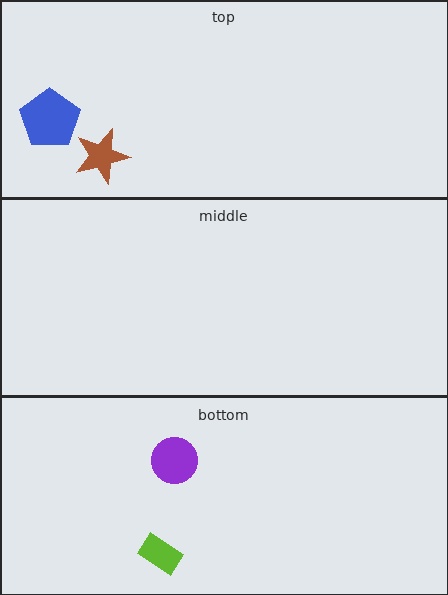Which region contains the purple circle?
The bottom region.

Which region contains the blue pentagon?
The top region.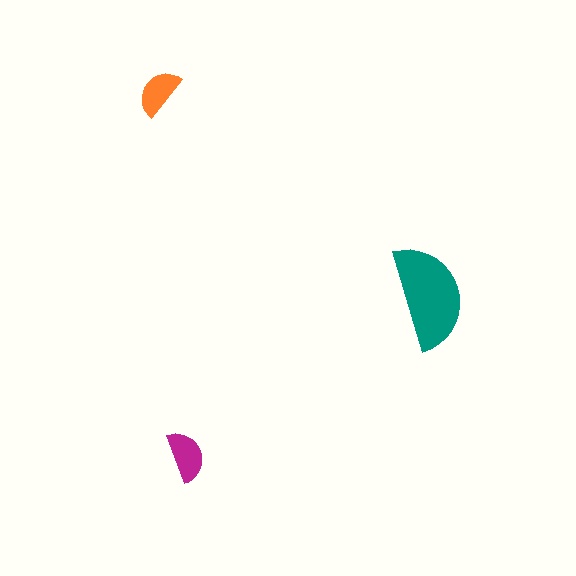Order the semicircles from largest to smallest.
the teal one, the magenta one, the orange one.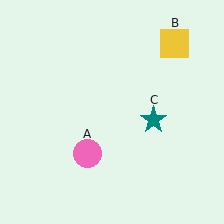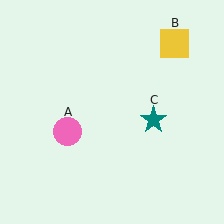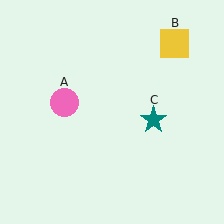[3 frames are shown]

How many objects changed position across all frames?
1 object changed position: pink circle (object A).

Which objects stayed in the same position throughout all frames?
Yellow square (object B) and teal star (object C) remained stationary.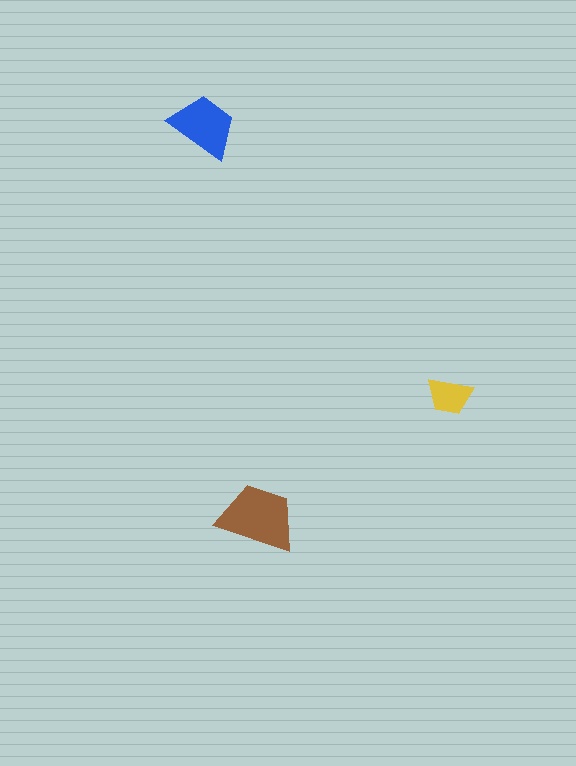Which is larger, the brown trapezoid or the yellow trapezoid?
The brown one.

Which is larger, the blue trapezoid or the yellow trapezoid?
The blue one.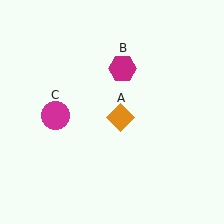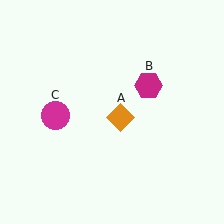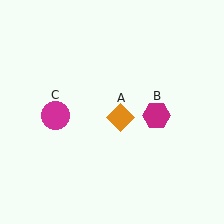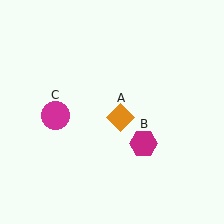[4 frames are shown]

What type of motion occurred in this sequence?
The magenta hexagon (object B) rotated clockwise around the center of the scene.